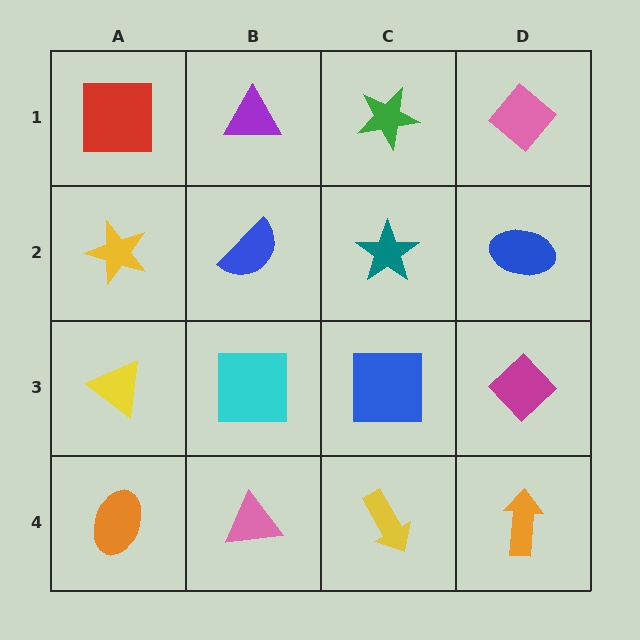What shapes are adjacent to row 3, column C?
A teal star (row 2, column C), a yellow arrow (row 4, column C), a cyan square (row 3, column B), a magenta diamond (row 3, column D).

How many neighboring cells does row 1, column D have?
2.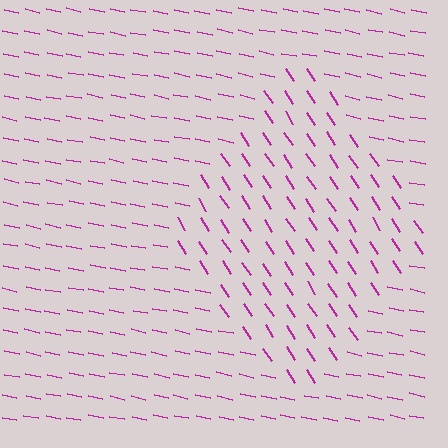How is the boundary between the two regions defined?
The boundary is defined purely by a change in line orientation (approximately 45 degrees difference). All lines are the same color and thickness.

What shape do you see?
I see a diamond.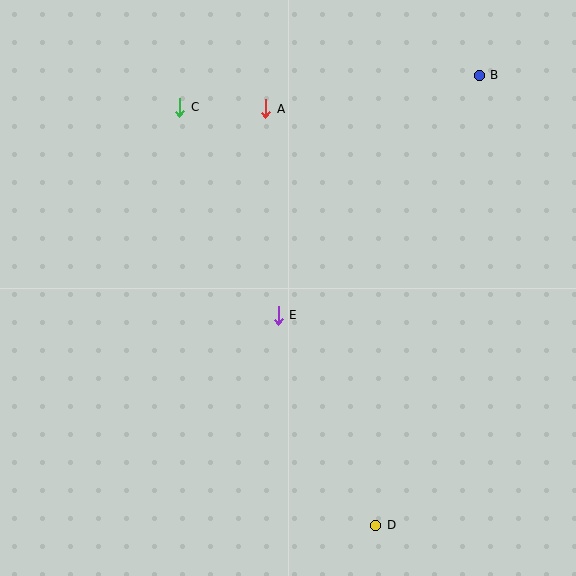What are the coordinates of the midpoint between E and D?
The midpoint between E and D is at (327, 420).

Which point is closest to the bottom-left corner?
Point D is closest to the bottom-left corner.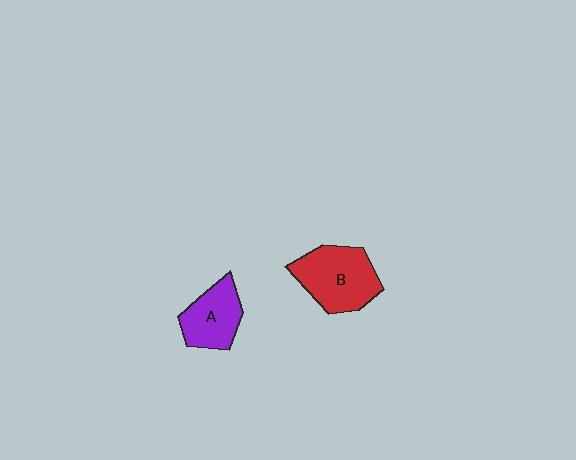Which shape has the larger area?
Shape B (red).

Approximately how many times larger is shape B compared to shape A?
Approximately 1.4 times.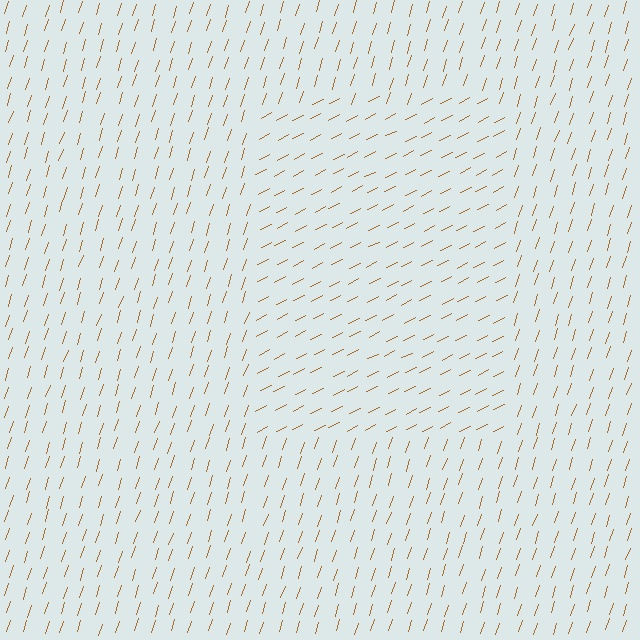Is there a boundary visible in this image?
Yes, there is a texture boundary formed by a change in line orientation.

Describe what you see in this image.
The image is filled with small brown line segments. A rectangle region in the image has lines oriented differently from the surrounding lines, creating a visible texture boundary.